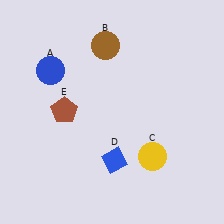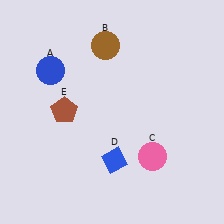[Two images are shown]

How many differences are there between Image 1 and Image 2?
There is 1 difference between the two images.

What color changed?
The circle (C) changed from yellow in Image 1 to pink in Image 2.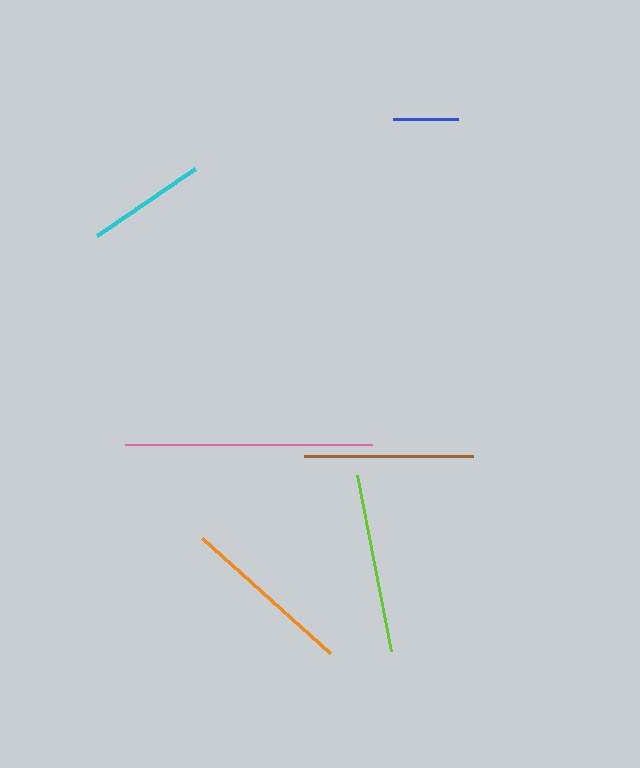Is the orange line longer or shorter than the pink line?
The pink line is longer than the orange line.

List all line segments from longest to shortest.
From longest to shortest: pink, lime, orange, brown, cyan, blue.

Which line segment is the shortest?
The blue line is the shortest at approximately 65 pixels.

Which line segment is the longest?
The pink line is the longest at approximately 247 pixels.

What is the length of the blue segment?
The blue segment is approximately 65 pixels long.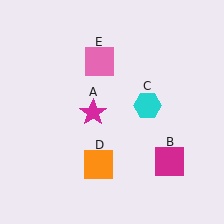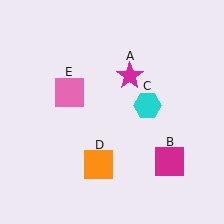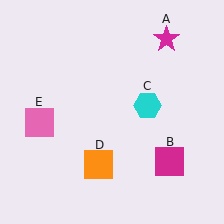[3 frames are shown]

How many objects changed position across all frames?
2 objects changed position: magenta star (object A), pink square (object E).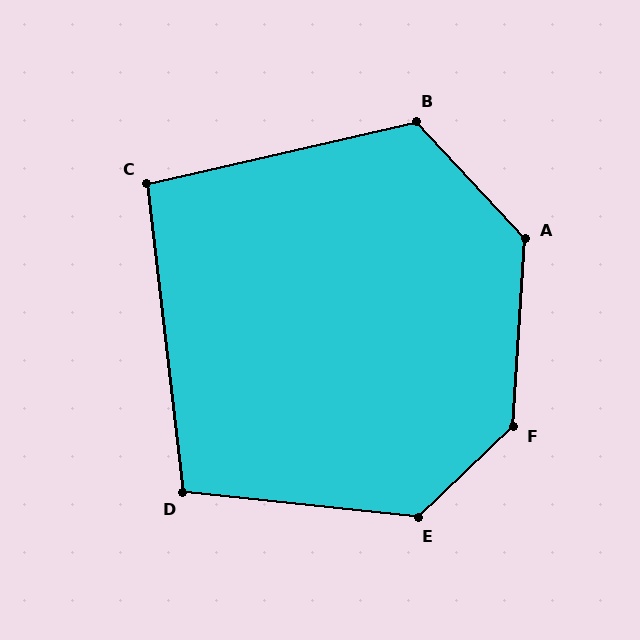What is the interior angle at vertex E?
Approximately 130 degrees (obtuse).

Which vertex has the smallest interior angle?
C, at approximately 96 degrees.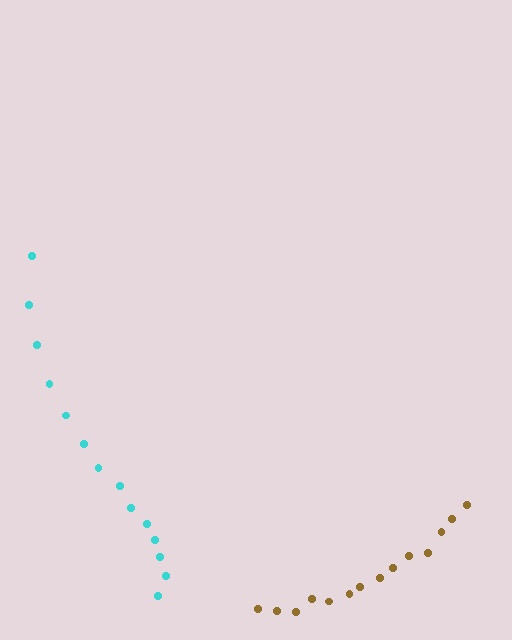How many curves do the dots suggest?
There are 2 distinct paths.